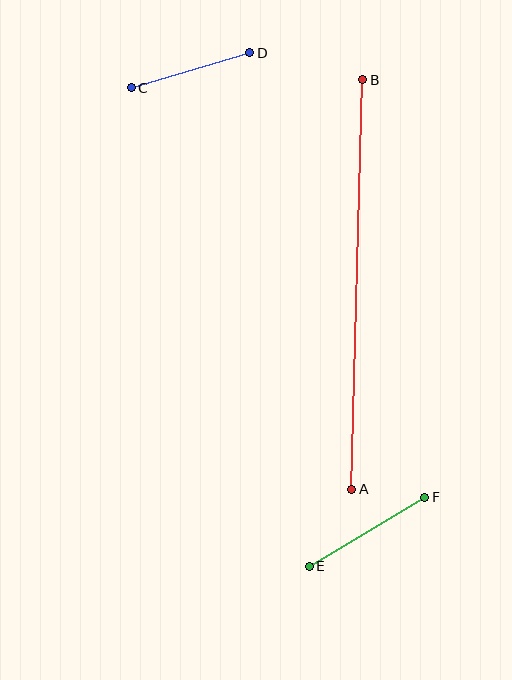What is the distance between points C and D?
The distance is approximately 124 pixels.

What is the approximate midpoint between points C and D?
The midpoint is at approximately (191, 70) pixels.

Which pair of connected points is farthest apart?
Points A and B are farthest apart.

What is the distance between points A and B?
The distance is approximately 410 pixels.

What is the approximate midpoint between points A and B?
The midpoint is at approximately (357, 285) pixels.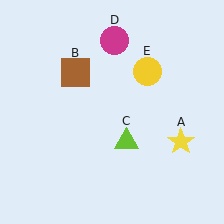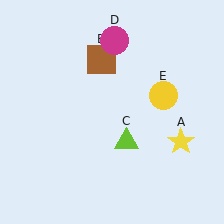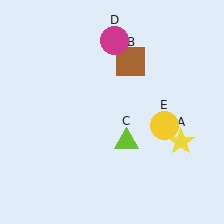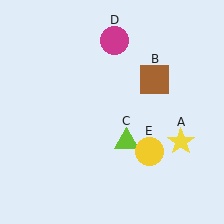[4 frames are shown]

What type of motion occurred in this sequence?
The brown square (object B), yellow circle (object E) rotated clockwise around the center of the scene.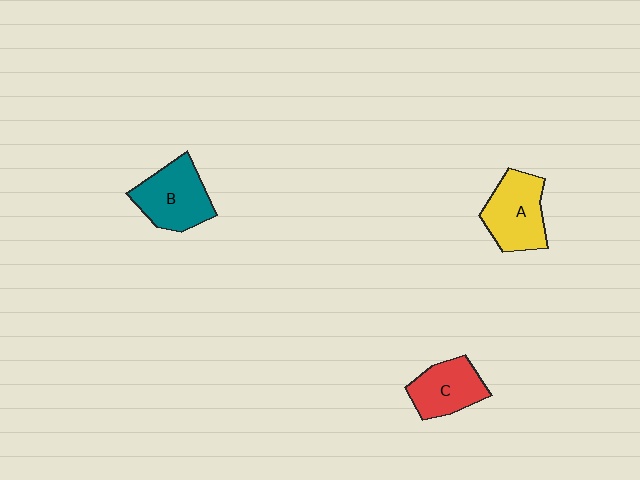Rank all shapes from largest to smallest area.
From largest to smallest: B (teal), A (yellow), C (red).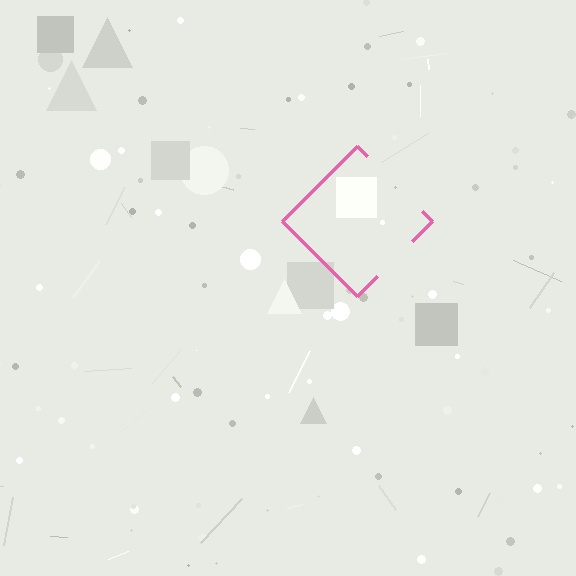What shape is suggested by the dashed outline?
The dashed outline suggests a diamond.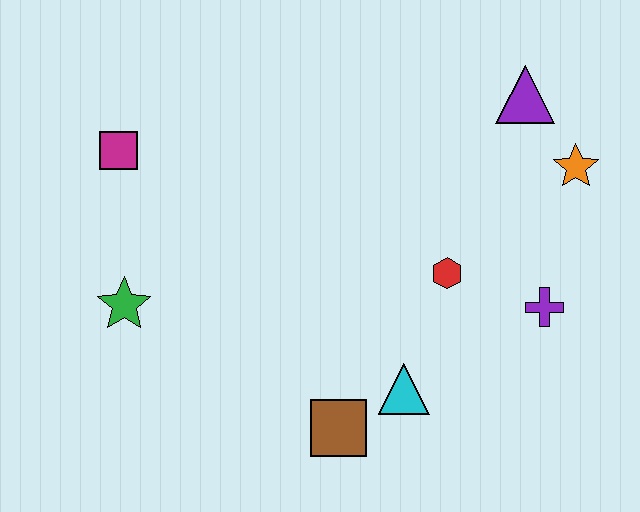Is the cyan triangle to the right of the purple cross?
No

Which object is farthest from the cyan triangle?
The magenta square is farthest from the cyan triangle.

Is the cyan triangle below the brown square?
No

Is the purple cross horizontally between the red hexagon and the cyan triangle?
No